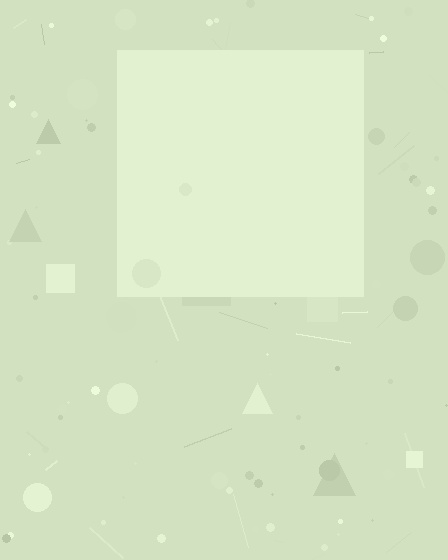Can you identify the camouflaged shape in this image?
The camouflaged shape is a square.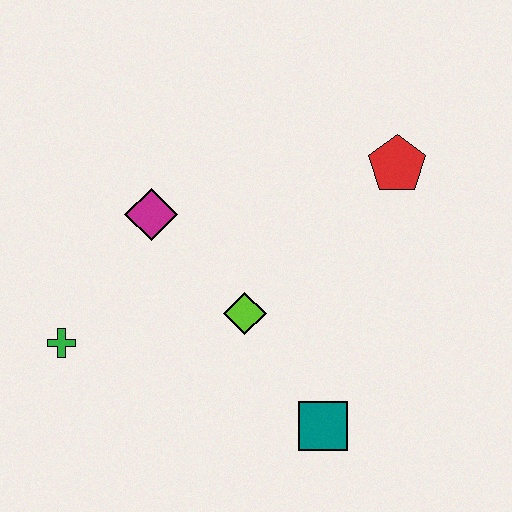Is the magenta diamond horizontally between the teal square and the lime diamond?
No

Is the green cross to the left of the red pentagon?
Yes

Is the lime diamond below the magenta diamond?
Yes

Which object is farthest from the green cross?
The red pentagon is farthest from the green cross.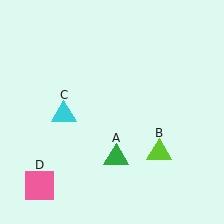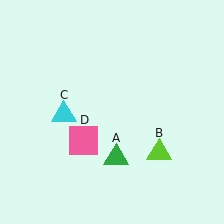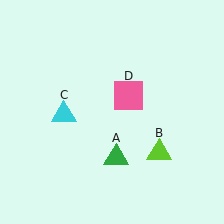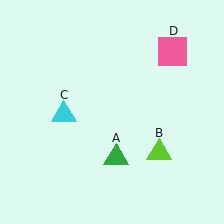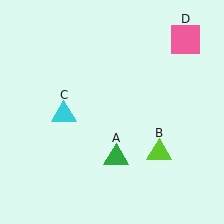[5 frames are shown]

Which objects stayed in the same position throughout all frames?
Green triangle (object A) and lime triangle (object B) and cyan triangle (object C) remained stationary.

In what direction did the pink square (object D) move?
The pink square (object D) moved up and to the right.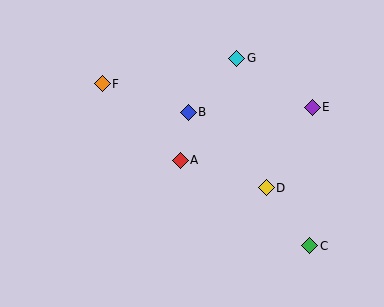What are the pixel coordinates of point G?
Point G is at (237, 58).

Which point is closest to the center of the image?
Point A at (180, 160) is closest to the center.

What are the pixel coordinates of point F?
Point F is at (102, 84).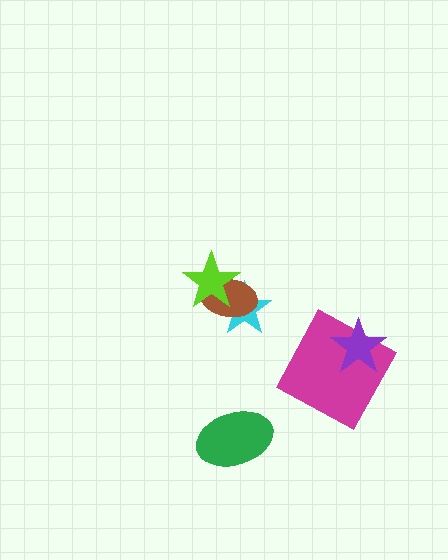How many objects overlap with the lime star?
2 objects overlap with the lime star.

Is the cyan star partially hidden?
Yes, it is partially covered by another shape.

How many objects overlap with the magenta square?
1 object overlaps with the magenta square.